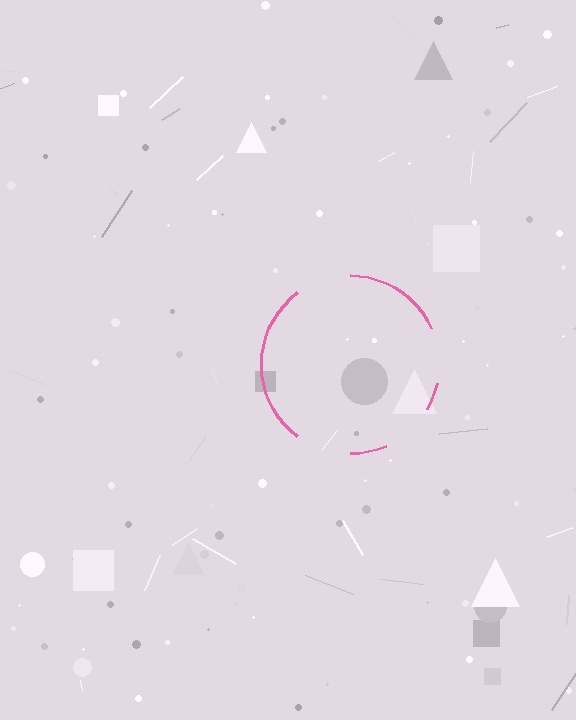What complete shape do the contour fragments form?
The contour fragments form a circle.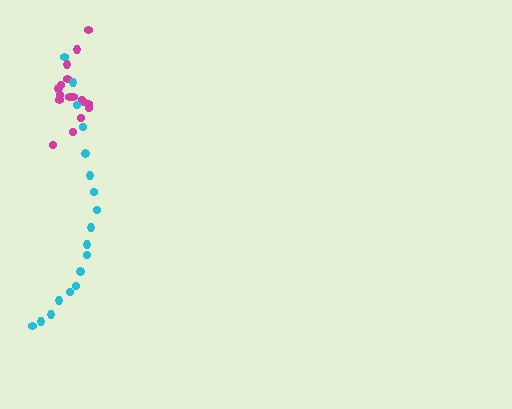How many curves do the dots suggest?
There are 2 distinct paths.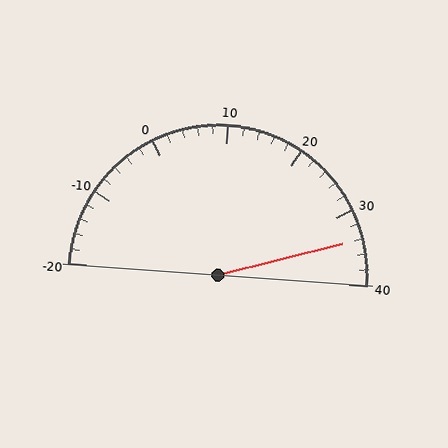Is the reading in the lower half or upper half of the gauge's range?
The reading is in the upper half of the range (-20 to 40).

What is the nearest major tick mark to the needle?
The nearest major tick mark is 30.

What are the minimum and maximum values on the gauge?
The gauge ranges from -20 to 40.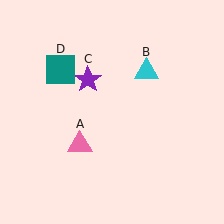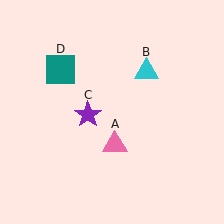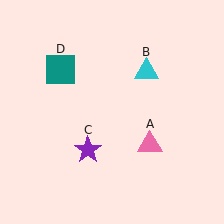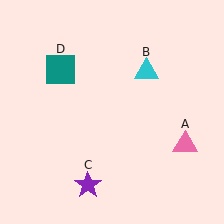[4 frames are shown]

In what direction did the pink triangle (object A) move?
The pink triangle (object A) moved right.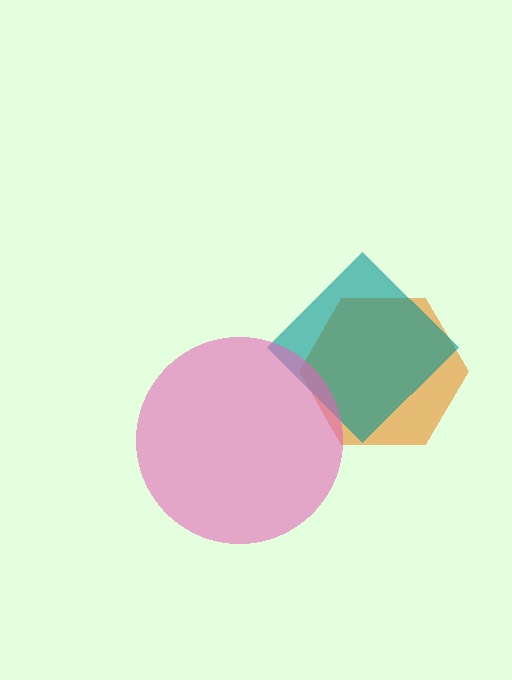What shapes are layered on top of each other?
The layered shapes are: an orange hexagon, a teal diamond, a pink circle.